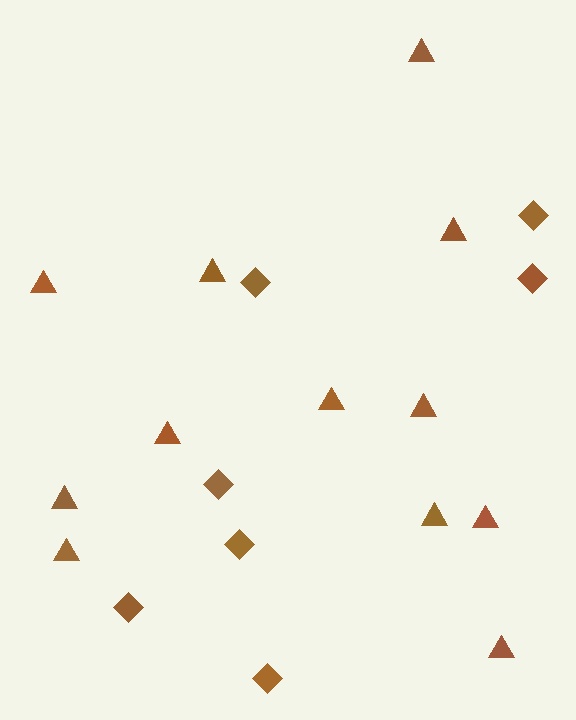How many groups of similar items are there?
There are 2 groups: one group of triangles (12) and one group of diamonds (7).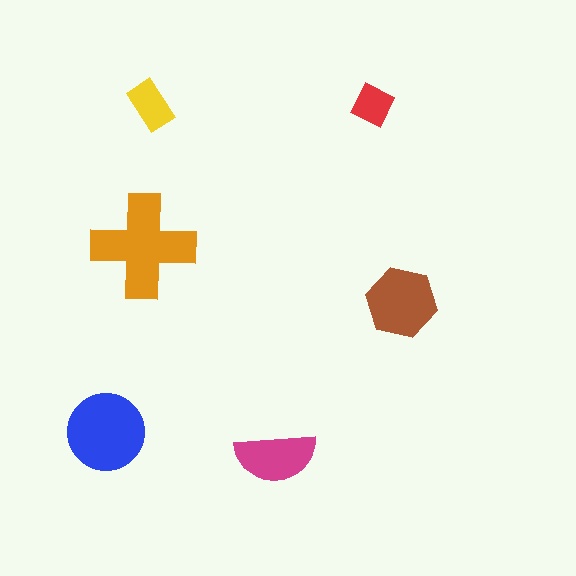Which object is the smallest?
The red diamond.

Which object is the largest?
The orange cross.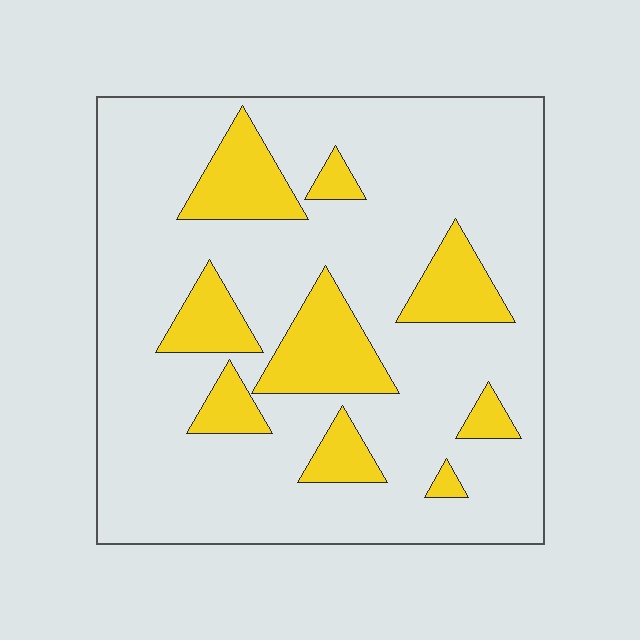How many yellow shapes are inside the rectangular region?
9.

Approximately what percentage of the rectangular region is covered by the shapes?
Approximately 20%.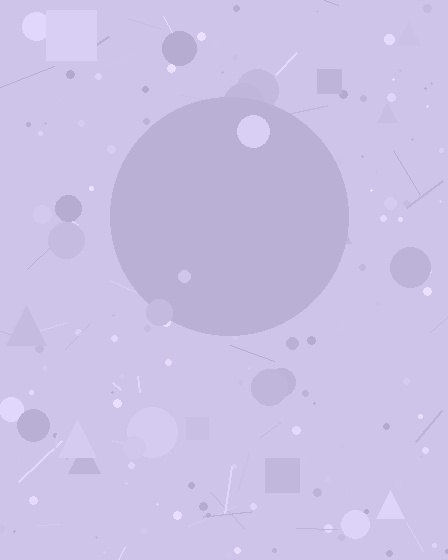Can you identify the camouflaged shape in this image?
The camouflaged shape is a circle.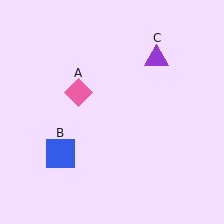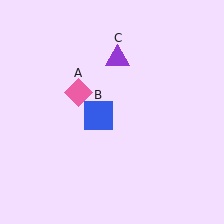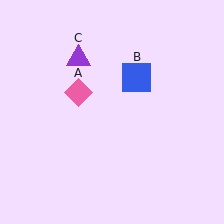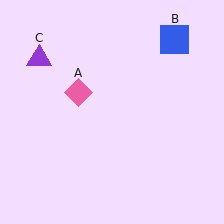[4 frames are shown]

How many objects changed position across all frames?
2 objects changed position: blue square (object B), purple triangle (object C).